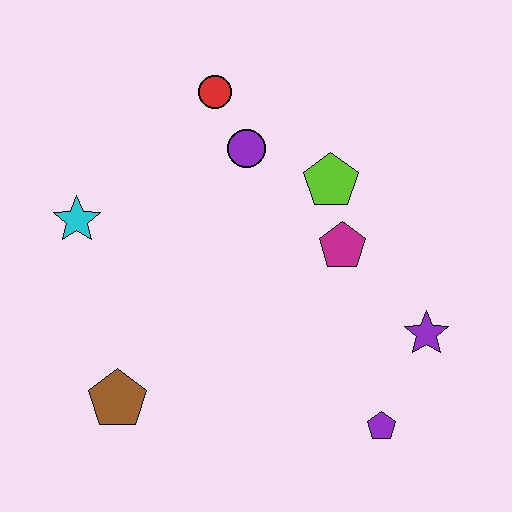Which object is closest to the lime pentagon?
The magenta pentagon is closest to the lime pentagon.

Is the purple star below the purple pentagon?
No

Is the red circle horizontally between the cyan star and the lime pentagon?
Yes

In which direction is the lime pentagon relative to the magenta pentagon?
The lime pentagon is above the magenta pentagon.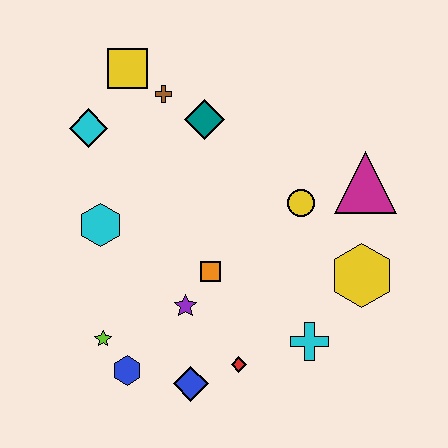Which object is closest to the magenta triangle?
The yellow circle is closest to the magenta triangle.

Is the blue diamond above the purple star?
No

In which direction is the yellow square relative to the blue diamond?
The yellow square is above the blue diamond.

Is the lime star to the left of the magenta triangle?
Yes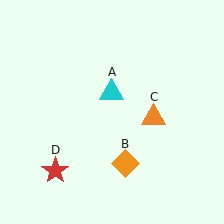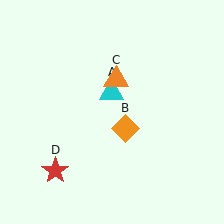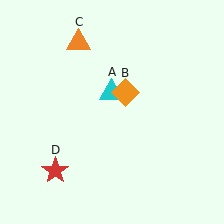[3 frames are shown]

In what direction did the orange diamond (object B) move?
The orange diamond (object B) moved up.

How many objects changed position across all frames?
2 objects changed position: orange diamond (object B), orange triangle (object C).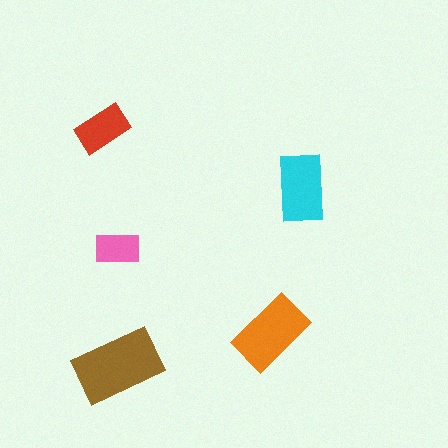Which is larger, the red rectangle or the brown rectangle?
The brown one.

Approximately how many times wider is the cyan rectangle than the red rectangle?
About 1.5 times wider.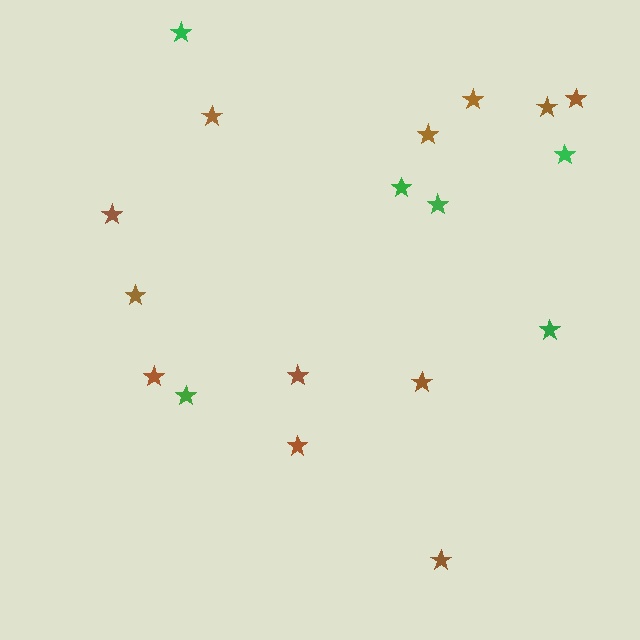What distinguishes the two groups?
There are 2 groups: one group of green stars (6) and one group of brown stars (12).